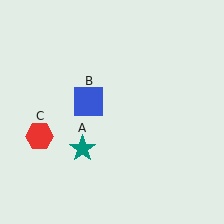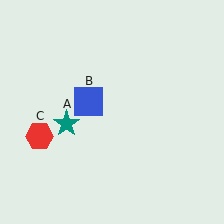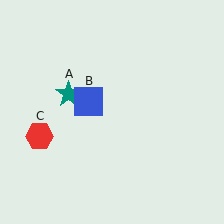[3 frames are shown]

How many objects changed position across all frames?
1 object changed position: teal star (object A).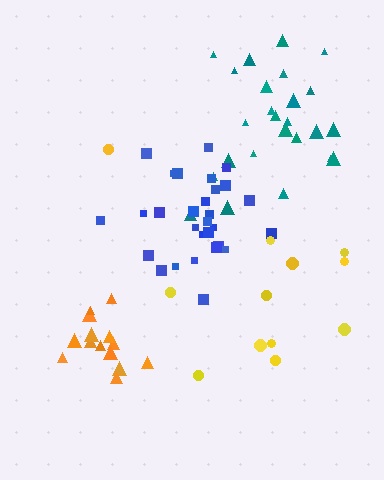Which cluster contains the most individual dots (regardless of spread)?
Blue (29).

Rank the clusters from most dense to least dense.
orange, blue, teal, yellow.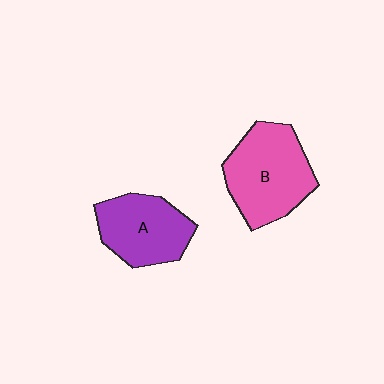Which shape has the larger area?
Shape B (pink).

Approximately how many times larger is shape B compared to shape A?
Approximately 1.3 times.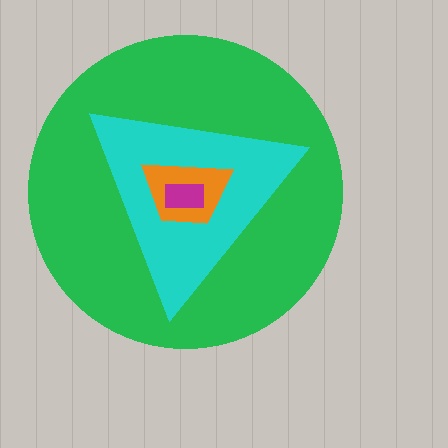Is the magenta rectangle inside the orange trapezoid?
Yes.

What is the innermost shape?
The magenta rectangle.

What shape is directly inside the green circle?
The cyan triangle.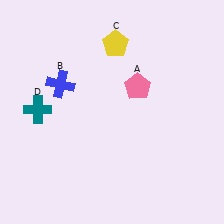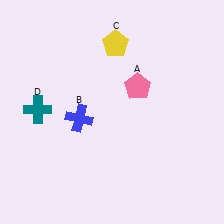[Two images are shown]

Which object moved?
The blue cross (B) moved down.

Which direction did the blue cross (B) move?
The blue cross (B) moved down.